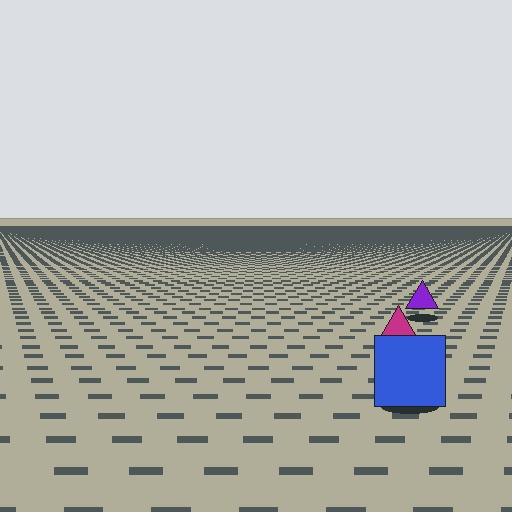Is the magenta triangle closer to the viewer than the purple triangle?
Yes. The magenta triangle is closer — you can tell from the texture gradient: the ground texture is coarser near it.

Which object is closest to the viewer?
The blue square is closest. The texture marks near it are larger and more spread out.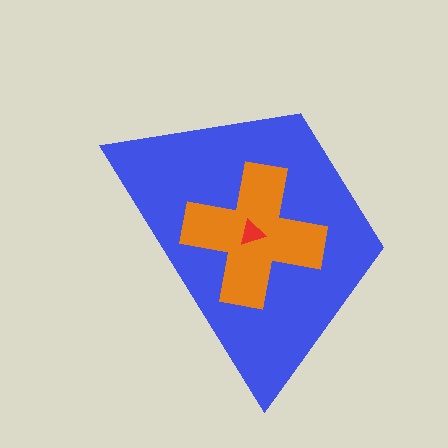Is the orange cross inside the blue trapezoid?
Yes.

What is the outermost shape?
The blue trapezoid.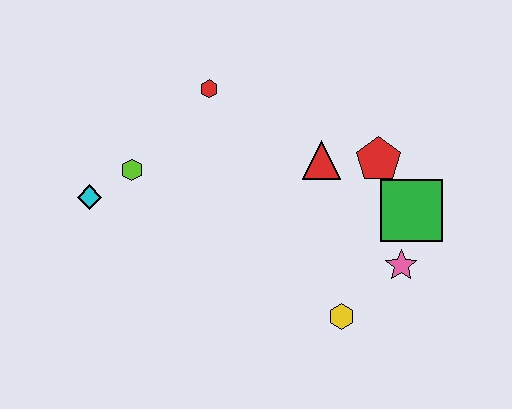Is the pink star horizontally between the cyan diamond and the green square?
Yes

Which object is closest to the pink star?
The green square is closest to the pink star.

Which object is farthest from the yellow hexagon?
The cyan diamond is farthest from the yellow hexagon.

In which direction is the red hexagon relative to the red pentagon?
The red hexagon is to the left of the red pentagon.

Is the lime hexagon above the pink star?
Yes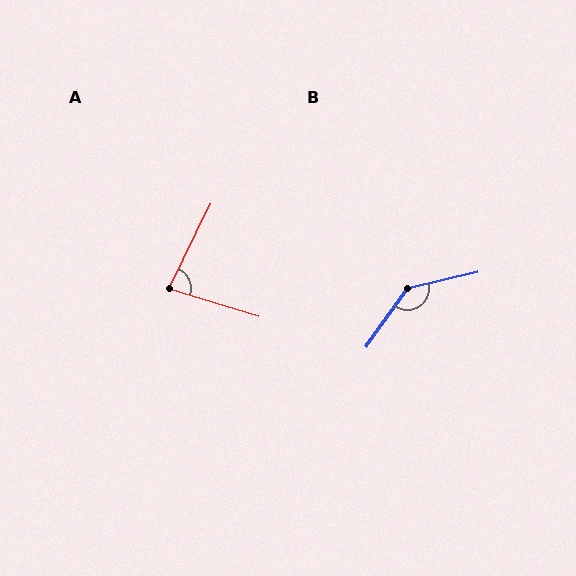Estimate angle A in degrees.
Approximately 81 degrees.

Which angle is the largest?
B, at approximately 139 degrees.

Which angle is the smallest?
A, at approximately 81 degrees.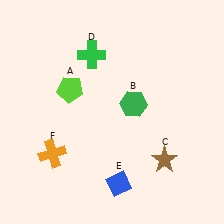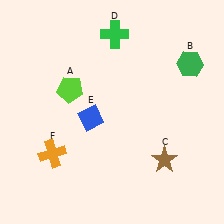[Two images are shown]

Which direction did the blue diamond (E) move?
The blue diamond (E) moved up.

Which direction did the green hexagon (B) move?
The green hexagon (B) moved right.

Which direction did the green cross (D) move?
The green cross (D) moved right.